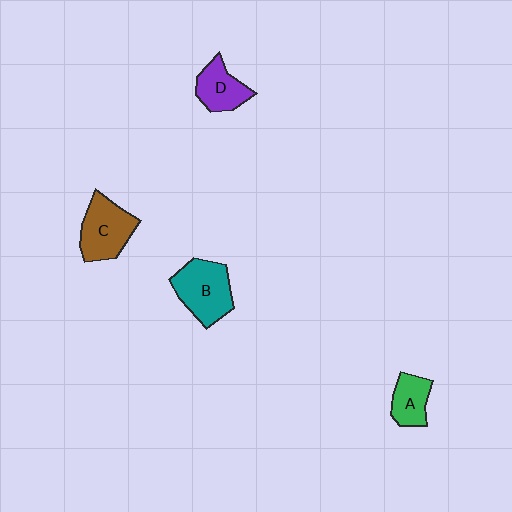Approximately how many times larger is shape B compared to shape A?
Approximately 1.7 times.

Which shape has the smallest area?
Shape A (green).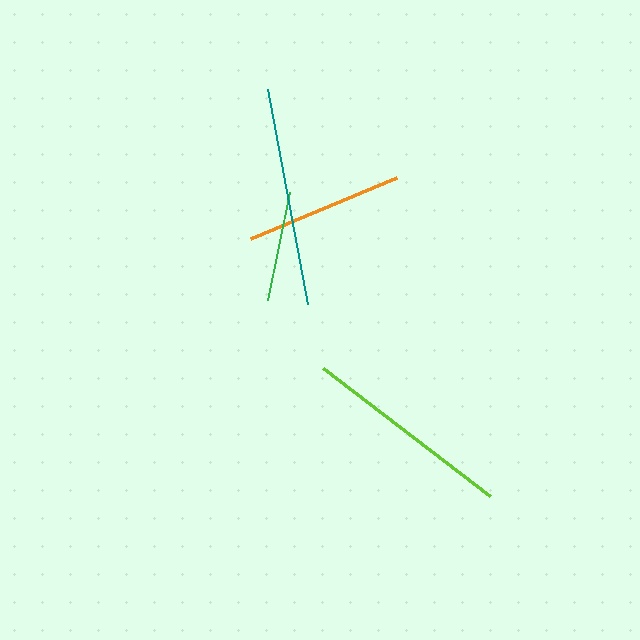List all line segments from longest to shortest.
From longest to shortest: teal, lime, orange, green.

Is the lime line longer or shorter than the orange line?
The lime line is longer than the orange line.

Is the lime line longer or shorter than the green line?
The lime line is longer than the green line.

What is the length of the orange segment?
The orange segment is approximately 158 pixels long.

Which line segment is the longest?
The teal line is the longest at approximately 218 pixels.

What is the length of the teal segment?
The teal segment is approximately 218 pixels long.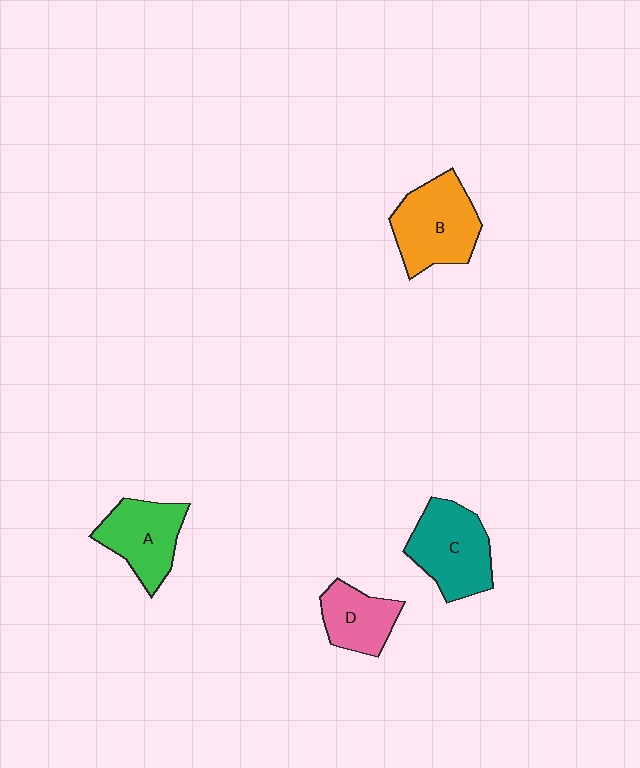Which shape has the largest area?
Shape B (orange).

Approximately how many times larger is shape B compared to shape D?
Approximately 1.5 times.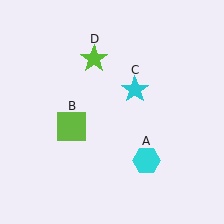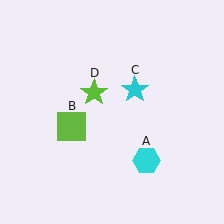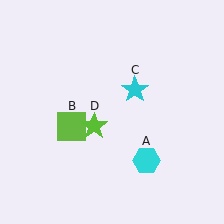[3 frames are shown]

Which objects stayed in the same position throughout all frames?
Cyan hexagon (object A) and lime square (object B) and cyan star (object C) remained stationary.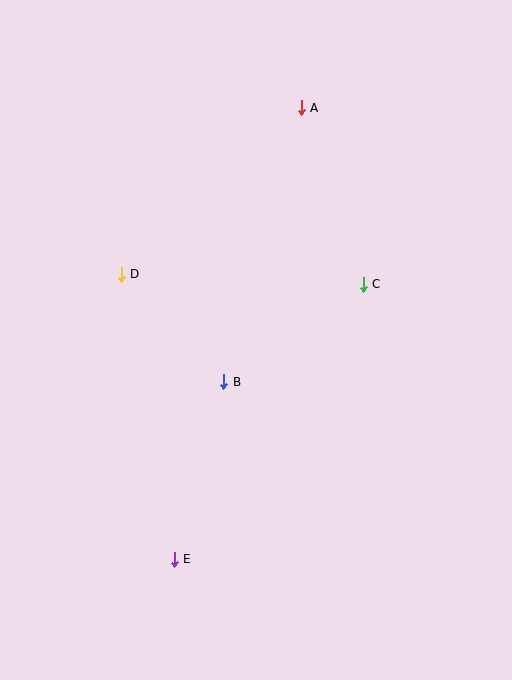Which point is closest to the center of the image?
Point B at (224, 382) is closest to the center.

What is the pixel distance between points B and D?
The distance between B and D is 149 pixels.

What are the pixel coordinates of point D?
Point D is at (121, 274).